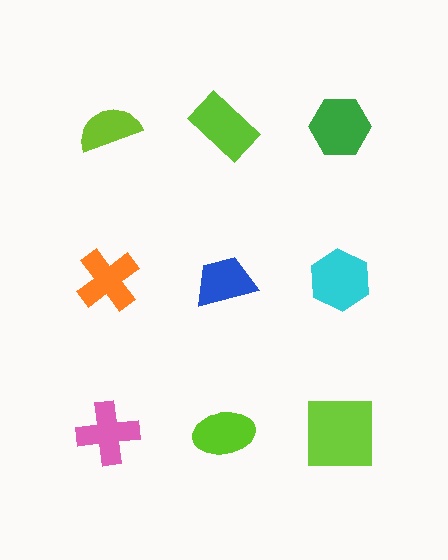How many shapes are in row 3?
3 shapes.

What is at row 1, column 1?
A lime semicircle.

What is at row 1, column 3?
A green hexagon.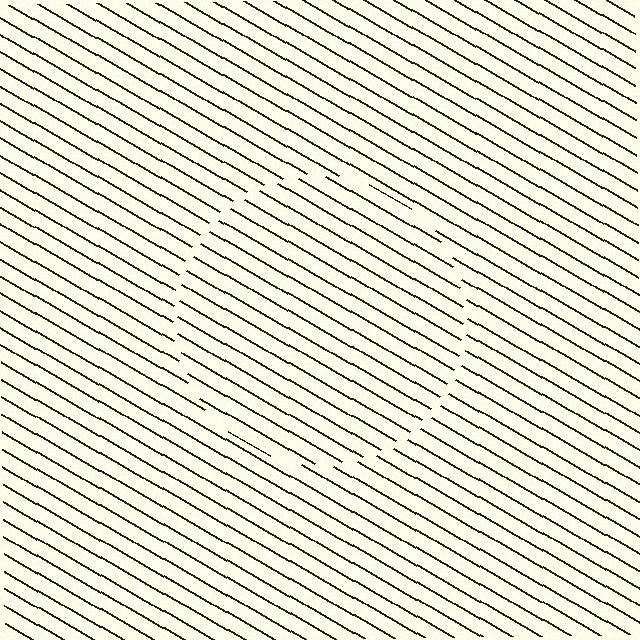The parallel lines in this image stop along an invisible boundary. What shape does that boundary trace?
An illusory circle. The interior of the shape contains the same grating, shifted by half a period — the contour is defined by the phase discontinuity where line-ends from the inner and outer gratings abut.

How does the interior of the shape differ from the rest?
The interior of the shape contains the same grating, shifted by half a period — the contour is defined by the phase discontinuity where line-ends from the inner and outer gratings abut.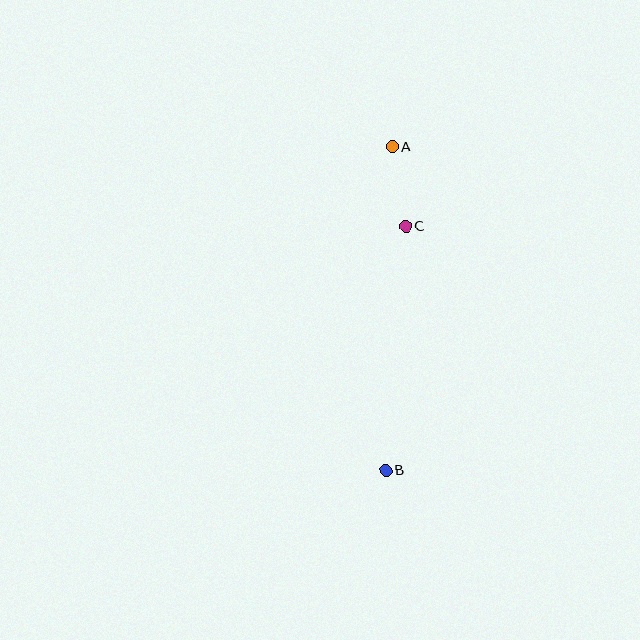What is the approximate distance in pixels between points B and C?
The distance between B and C is approximately 245 pixels.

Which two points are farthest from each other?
Points A and B are farthest from each other.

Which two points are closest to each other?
Points A and C are closest to each other.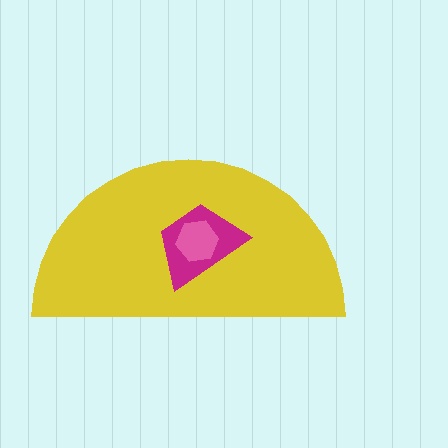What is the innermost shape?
The pink hexagon.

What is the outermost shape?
The yellow semicircle.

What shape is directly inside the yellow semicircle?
The magenta trapezoid.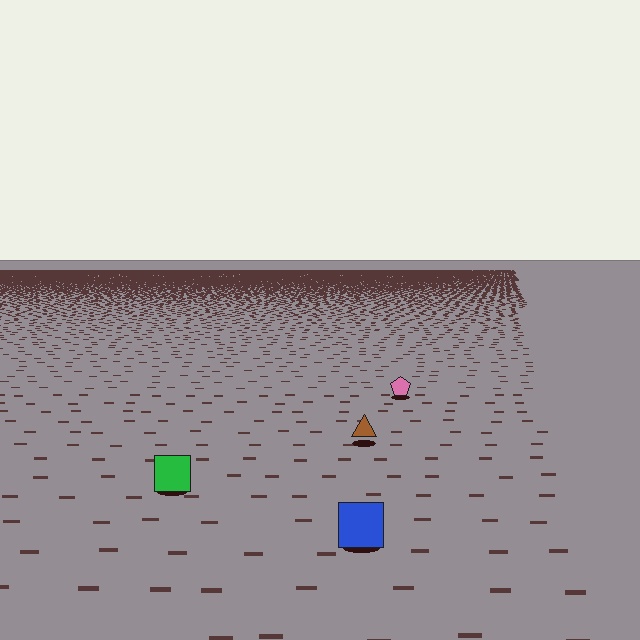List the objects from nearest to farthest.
From nearest to farthest: the blue square, the green square, the brown triangle, the pink pentagon.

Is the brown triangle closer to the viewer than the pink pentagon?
Yes. The brown triangle is closer — you can tell from the texture gradient: the ground texture is coarser near it.